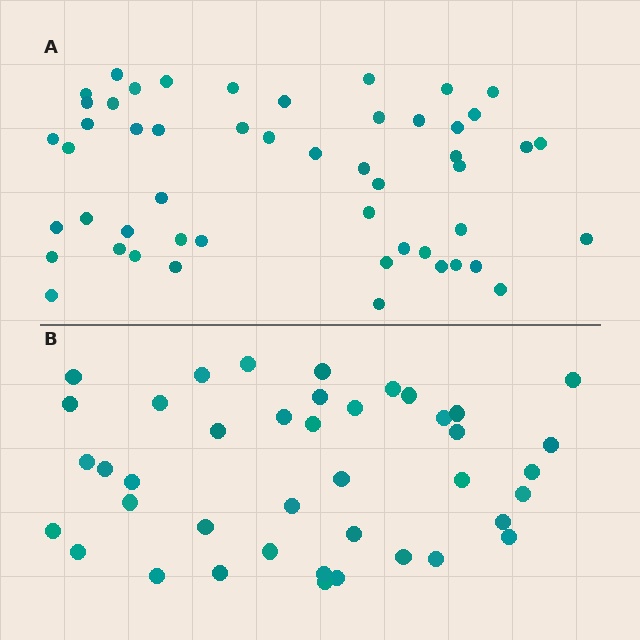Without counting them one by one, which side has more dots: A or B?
Region A (the top region) has more dots.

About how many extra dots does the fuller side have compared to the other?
Region A has roughly 10 or so more dots than region B.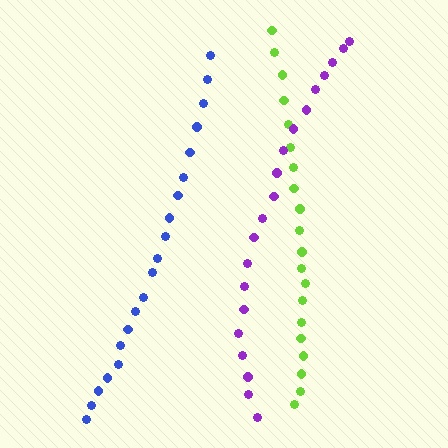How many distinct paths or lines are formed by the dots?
There are 3 distinct paths.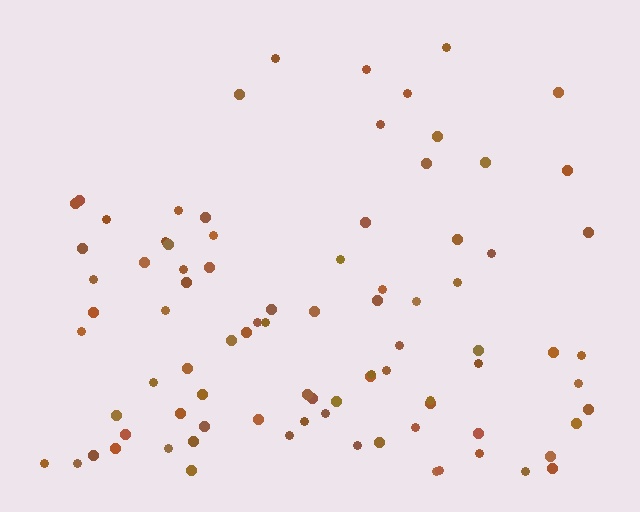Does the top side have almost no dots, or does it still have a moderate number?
Still a moderate number, just noticeably fewer than the bottom.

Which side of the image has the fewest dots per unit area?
The top.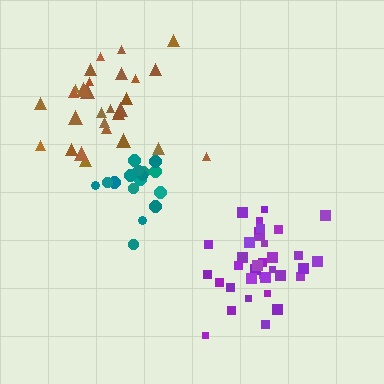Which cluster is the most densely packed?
Purple.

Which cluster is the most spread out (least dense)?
Brown.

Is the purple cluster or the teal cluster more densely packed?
Purple.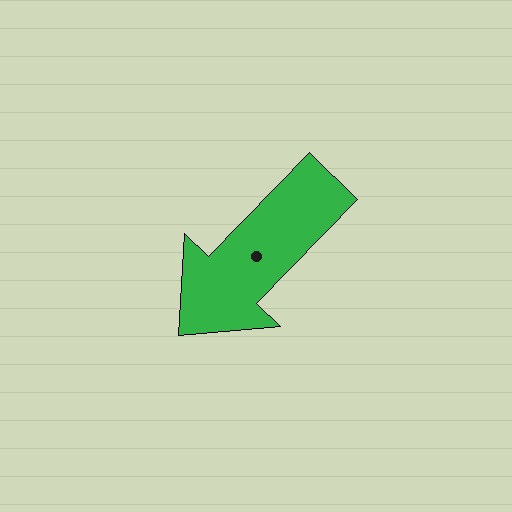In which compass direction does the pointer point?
Southwest.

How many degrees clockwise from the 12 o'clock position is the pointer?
Approximately 224 degrees.